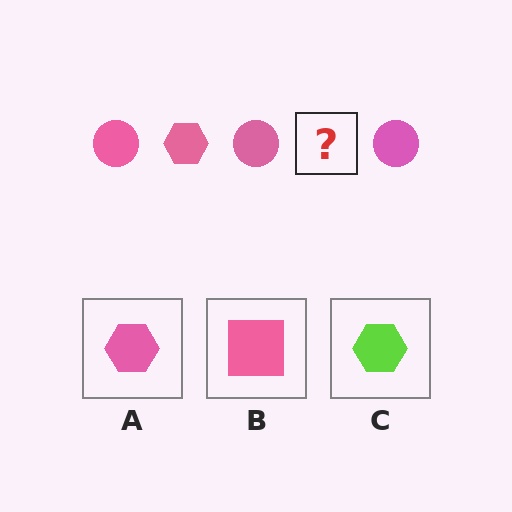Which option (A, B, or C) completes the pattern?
A.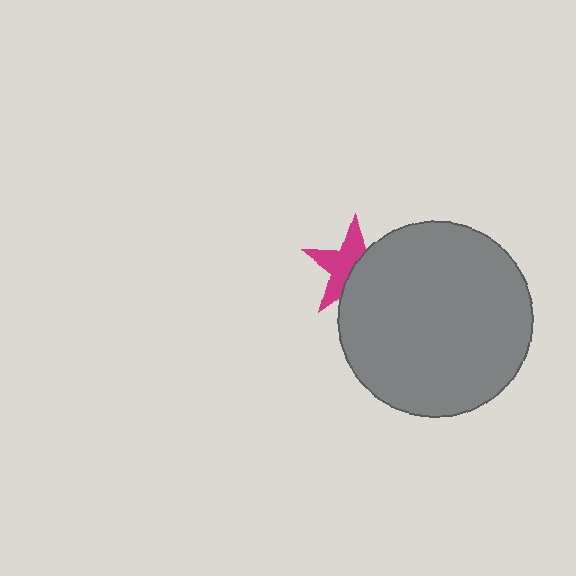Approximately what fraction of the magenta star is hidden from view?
Roughly 46% of the magenta star is hidden behind the gray circle.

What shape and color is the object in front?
The object in front is a gray circle.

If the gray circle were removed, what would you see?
You would see the complete magenta star.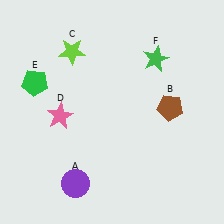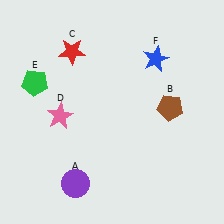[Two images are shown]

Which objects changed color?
C changed from lime to red. F changed from green to blue.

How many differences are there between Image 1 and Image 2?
There are 2 differences between the two images.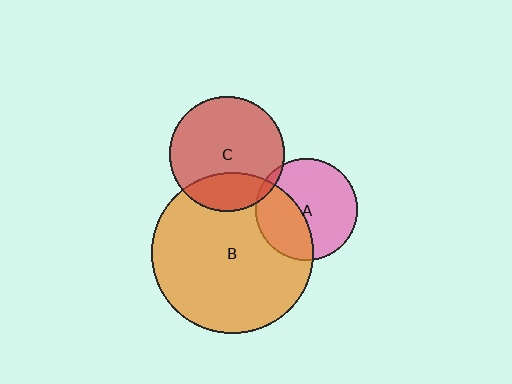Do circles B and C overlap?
Yes.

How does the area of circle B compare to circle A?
Approximately 2.5 times.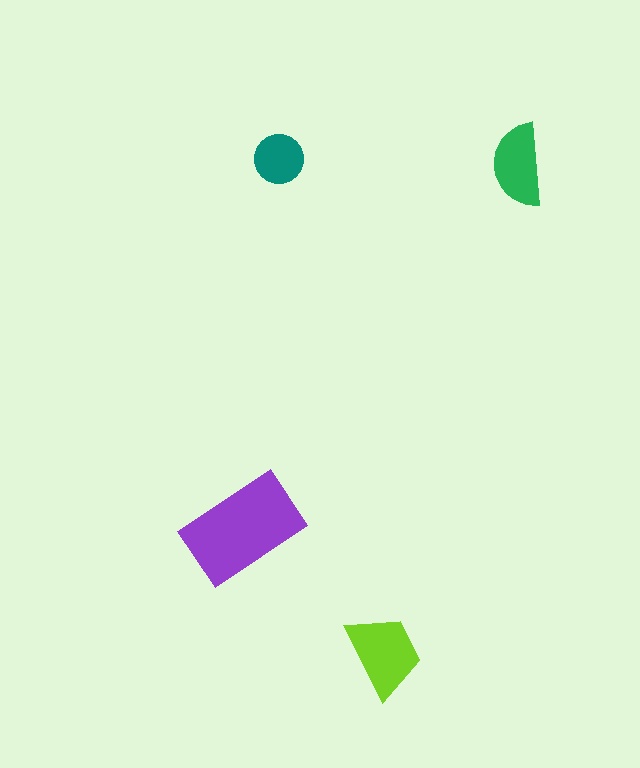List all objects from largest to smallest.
The purple rectangle, the lime trapezoid, the green semicircle, the teal circle.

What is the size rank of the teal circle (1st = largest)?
4th.